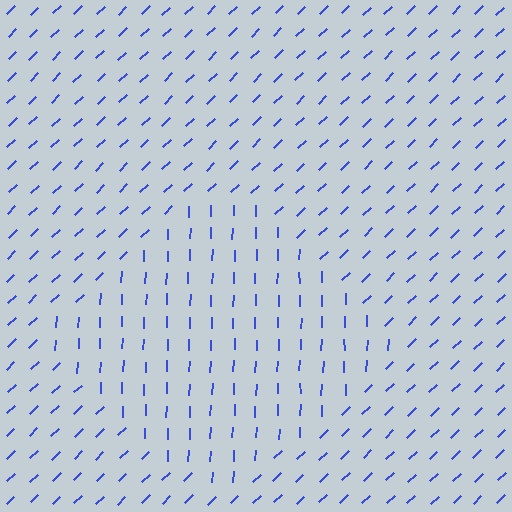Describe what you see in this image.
The image is filled with small blue line segments. A diamond region in the image has lines oriented differently from the surrounding lines, creating a visible texture boundary.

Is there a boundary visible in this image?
Yes, there is a texture boundary formed by a change in line orientation.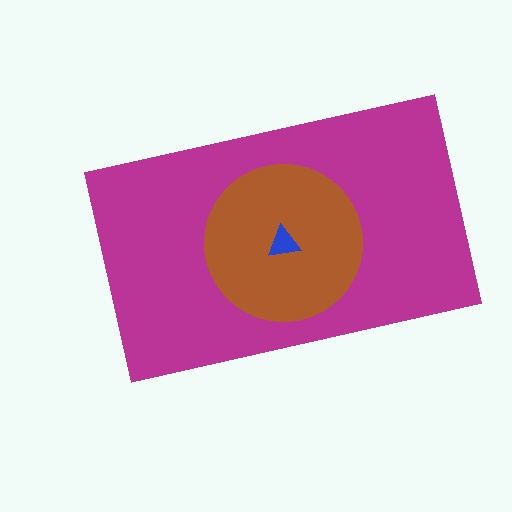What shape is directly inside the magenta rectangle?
The brown circle.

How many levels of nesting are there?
3.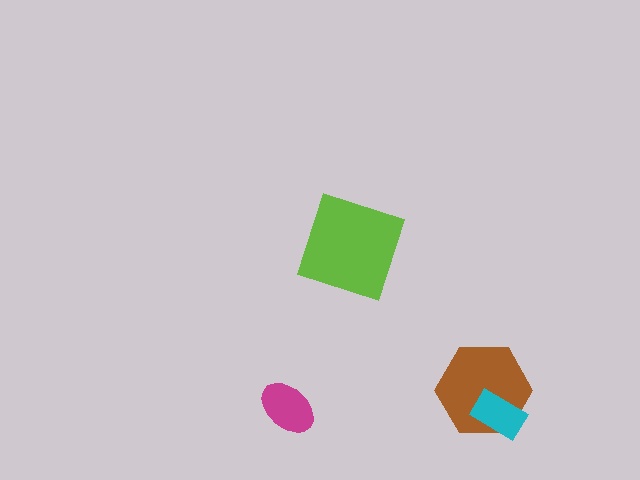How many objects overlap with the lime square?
0 objects overlap with the lime square.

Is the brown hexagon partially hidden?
Yes, it is partially covered by another shape.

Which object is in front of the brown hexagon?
The cyan rectangle is in front of the brown hexagon.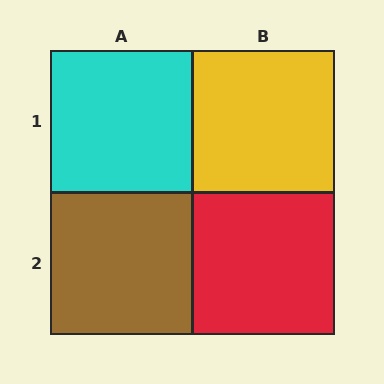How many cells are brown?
1 cell is brown.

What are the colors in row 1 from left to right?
Cyan, yellow.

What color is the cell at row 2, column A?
Brown.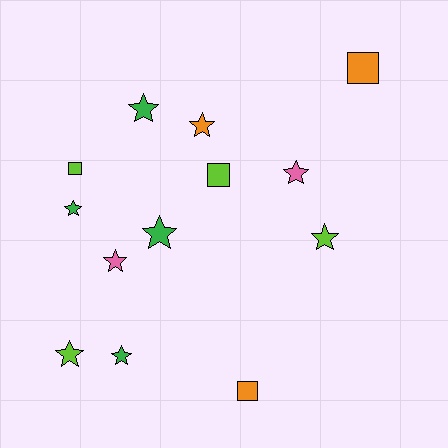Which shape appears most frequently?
Star, with 9 objects.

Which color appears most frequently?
Lime, with 4 objects.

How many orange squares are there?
There are 2 orange squares.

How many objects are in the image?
There are 13 objects.